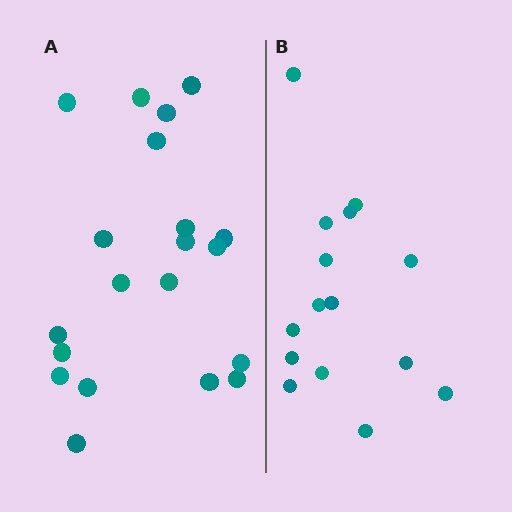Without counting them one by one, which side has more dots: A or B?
Region A (the left region) has more dots.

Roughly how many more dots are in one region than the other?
Region A has about 5 more dots than region B.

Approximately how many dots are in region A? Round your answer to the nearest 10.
About 20 dots.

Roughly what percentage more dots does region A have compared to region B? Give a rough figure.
About 35% more.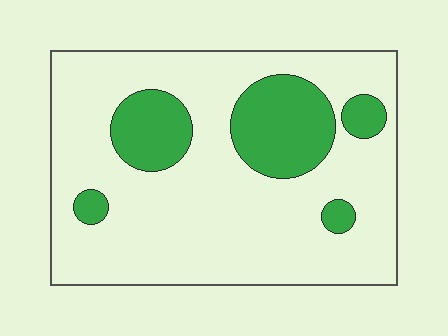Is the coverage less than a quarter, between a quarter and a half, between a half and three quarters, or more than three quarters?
Less than a quarter.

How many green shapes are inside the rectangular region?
5.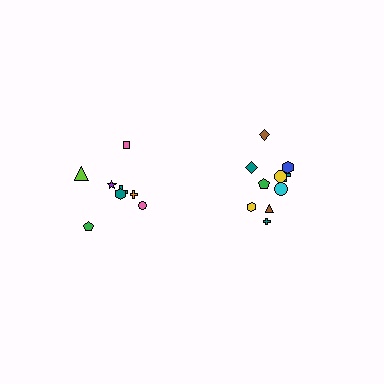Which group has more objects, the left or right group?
The right group.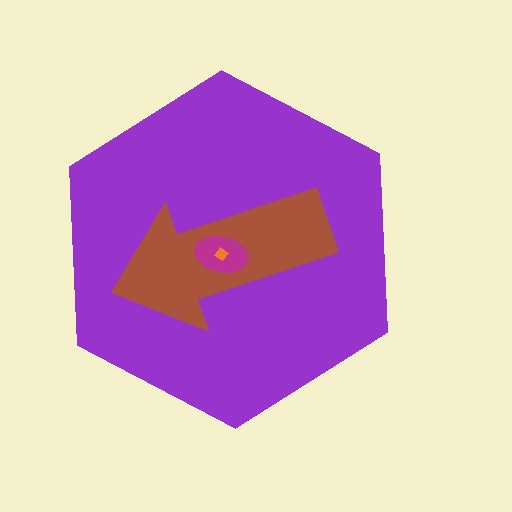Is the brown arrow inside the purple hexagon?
Yes.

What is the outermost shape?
The purple hexagon.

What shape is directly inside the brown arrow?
The magenta ellipse.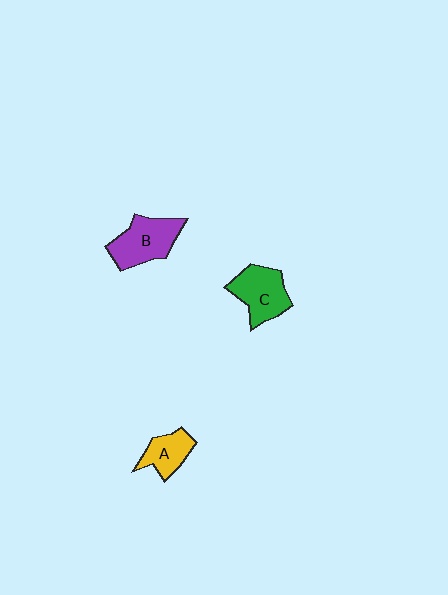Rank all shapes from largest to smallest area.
From largest to smallest: B (purple), C (green), A (yellow).